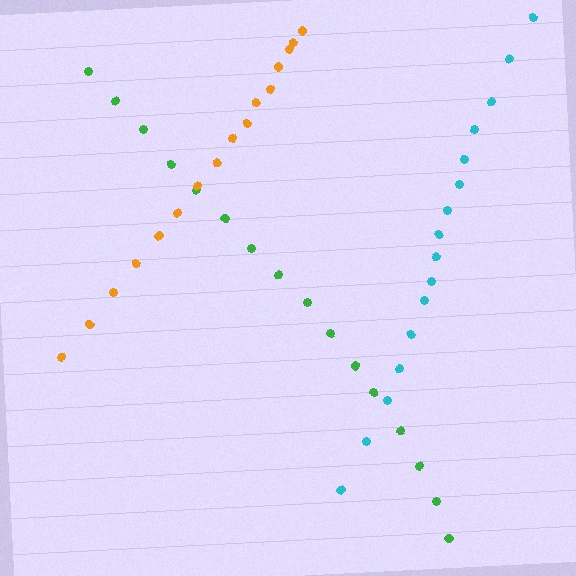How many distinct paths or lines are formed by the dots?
There are 3 distinct paths.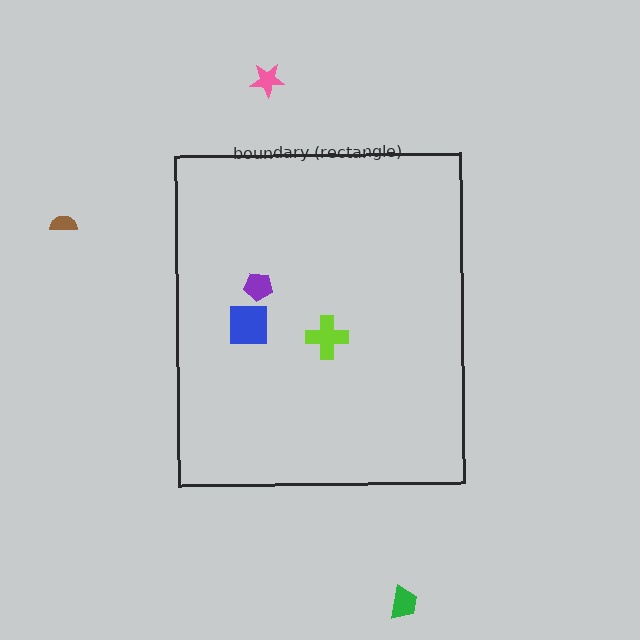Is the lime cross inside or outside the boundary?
Inside.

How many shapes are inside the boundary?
3 inside, 3 outside.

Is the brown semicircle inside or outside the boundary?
Outside.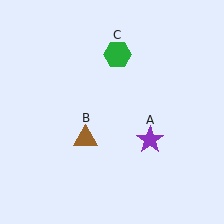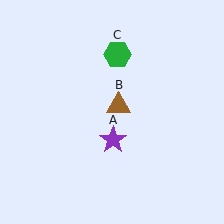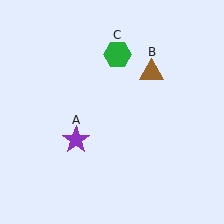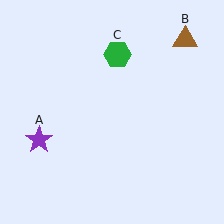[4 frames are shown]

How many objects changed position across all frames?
2 objects changed position: purple star (object A), brown triangle (object B).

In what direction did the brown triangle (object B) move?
The brown triangle (object B) moved up and to the right.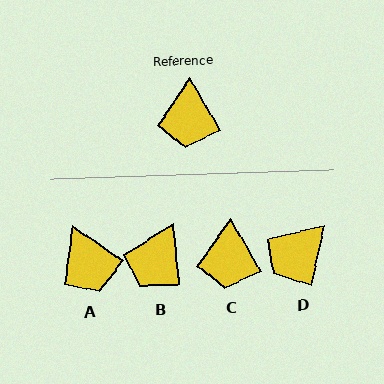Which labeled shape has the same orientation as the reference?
C.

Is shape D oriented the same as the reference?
No, it is off by about 42 degrees.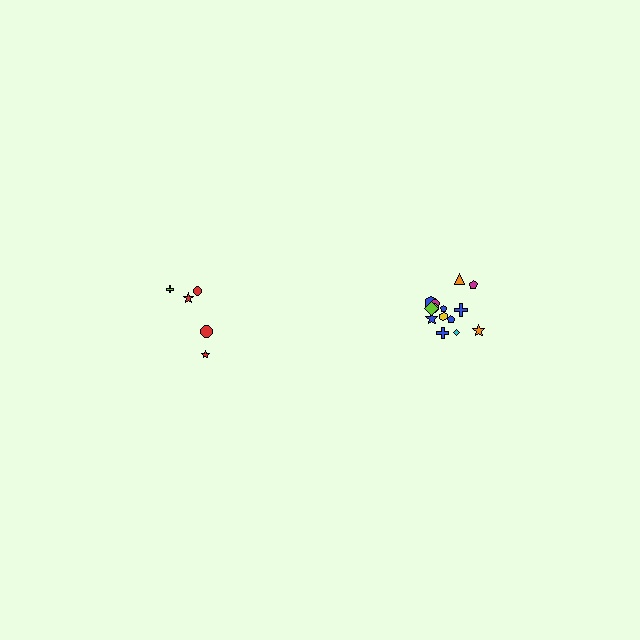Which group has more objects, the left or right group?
The right group.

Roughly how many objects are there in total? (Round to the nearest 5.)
Roughly 20 objects in total.